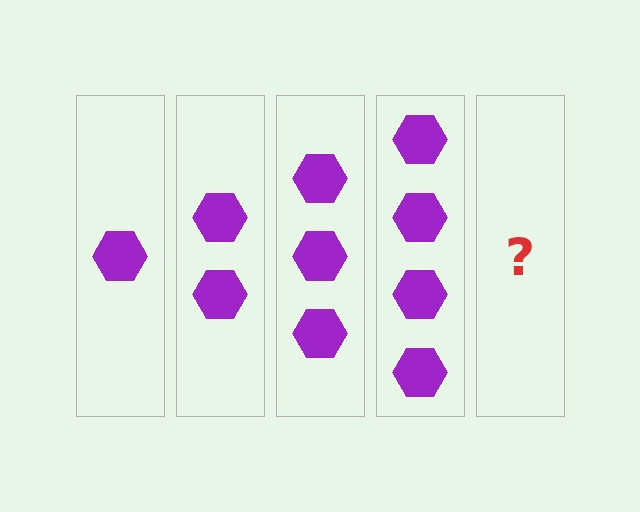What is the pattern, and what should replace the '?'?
The pattern is that each step adds one more hexagon. The '?' should be 5 hexagons.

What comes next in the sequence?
The next element should be 5 hexagons.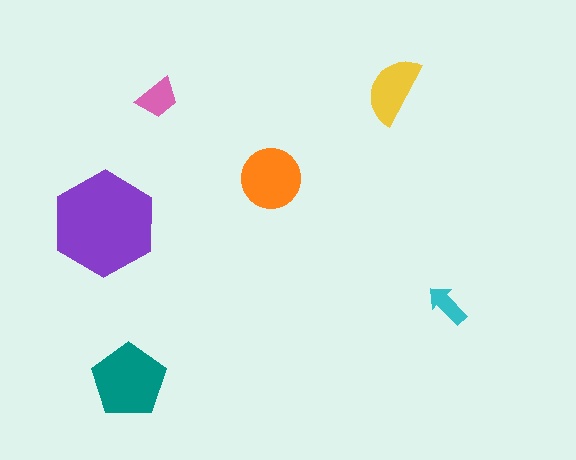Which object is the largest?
The purple hexagon.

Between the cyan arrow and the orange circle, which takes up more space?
The orange circle.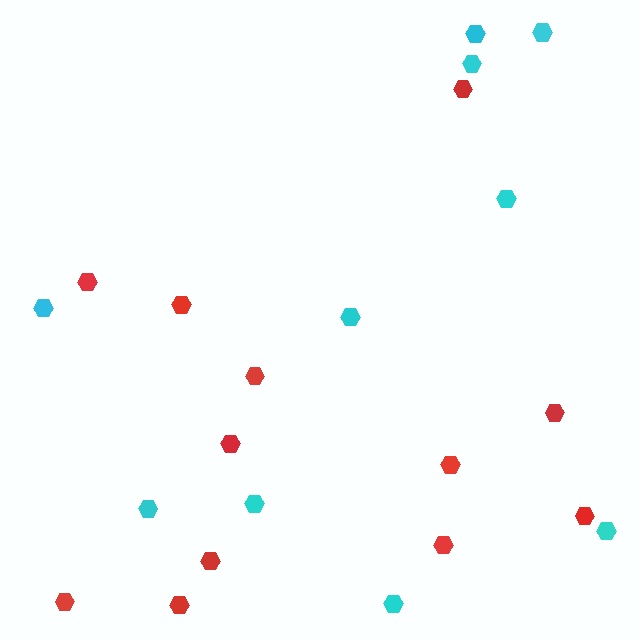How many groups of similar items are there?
There are 2 groups: one group of cyan hexagons (10) and one group of red hexagons (12).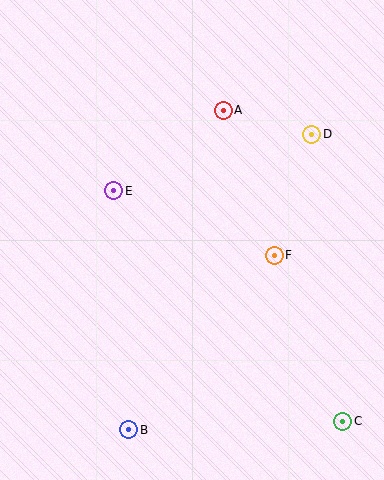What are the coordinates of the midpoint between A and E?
The midpoint between A and E is at (169, 151).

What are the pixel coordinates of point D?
Point D is at (312, 134).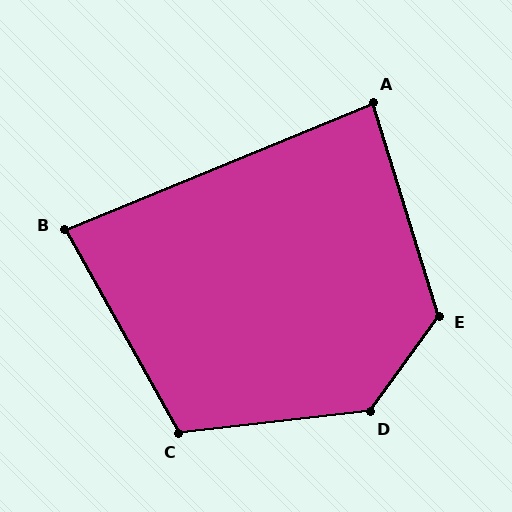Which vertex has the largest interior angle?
D, at approximately 132 degrees.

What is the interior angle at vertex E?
Approximately 127 degrees (obtuse).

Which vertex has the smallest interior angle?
B, at approximately 83 degrees.